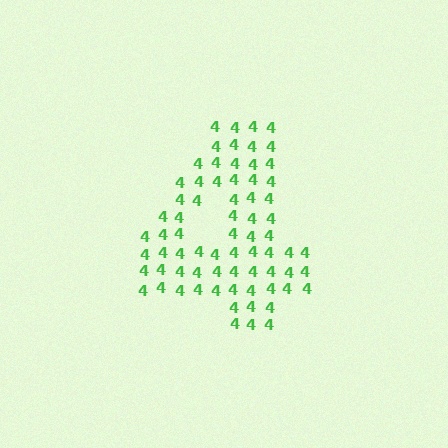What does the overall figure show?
The overall figure shows the digit 4.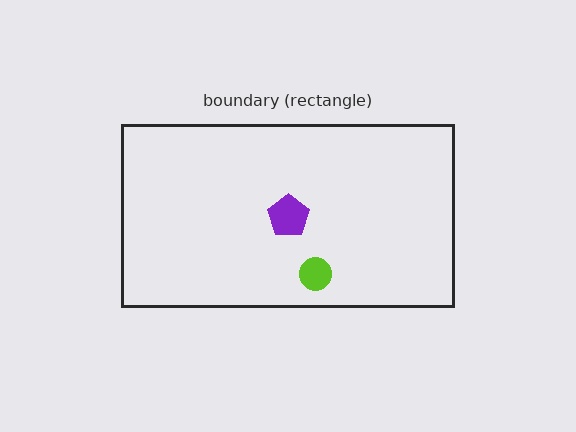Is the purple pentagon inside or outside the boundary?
Inside.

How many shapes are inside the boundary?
2 inside, 0 outside.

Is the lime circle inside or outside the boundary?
Inside.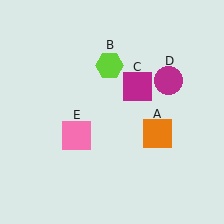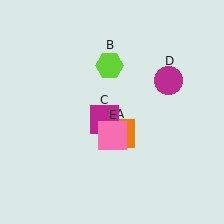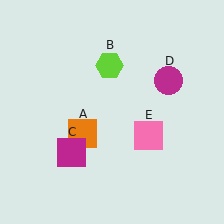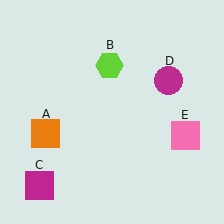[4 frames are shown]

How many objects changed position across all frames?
3 objects changed position: orange square (object A), magenta square (object C), pink square (object E).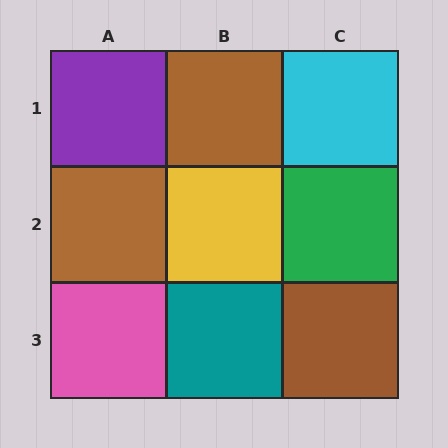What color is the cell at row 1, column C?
Cyan.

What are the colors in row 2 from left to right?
Brown, yellow, green.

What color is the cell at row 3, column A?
Pink.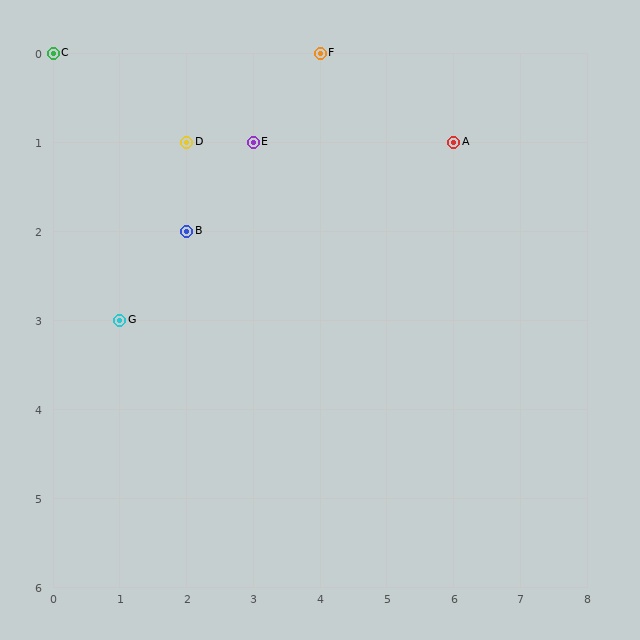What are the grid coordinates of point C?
Point C is at grid coordinates (0, 0).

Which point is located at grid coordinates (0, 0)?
Point C is at (0, 0).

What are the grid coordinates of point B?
Point B is at grid coordinates (2, 2).